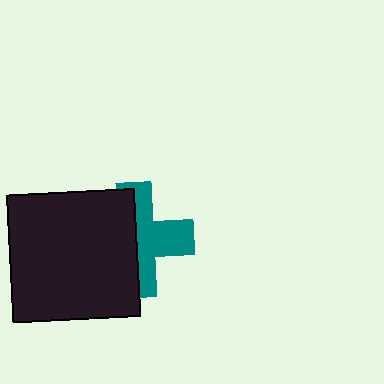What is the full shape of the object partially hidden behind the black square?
The partially hidden object is a teal cross.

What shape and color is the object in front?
The object in front is a black square.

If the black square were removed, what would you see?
You would see the complete teal cross.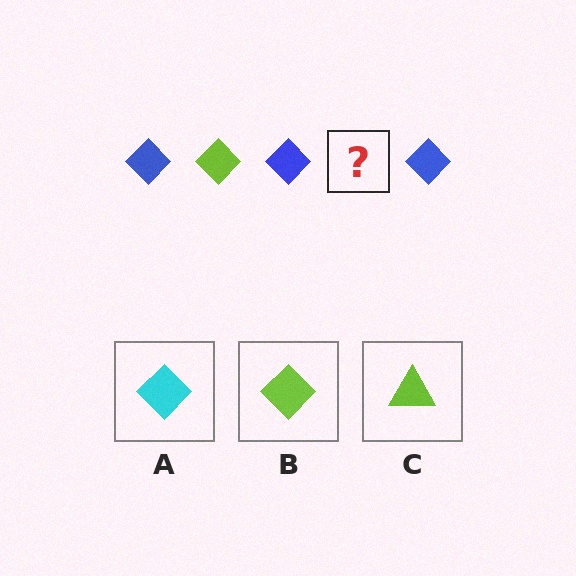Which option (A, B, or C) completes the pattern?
B.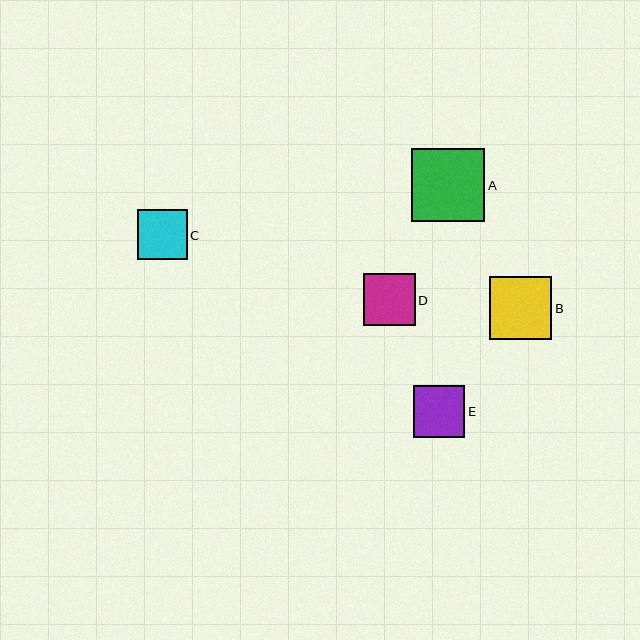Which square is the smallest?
Square C is the smallest with a size of approximately 50 pixels.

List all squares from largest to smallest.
From largest to smallest: A, B, D, E, C.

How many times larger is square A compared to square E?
Square A is approximately 1.4 times the size of square E.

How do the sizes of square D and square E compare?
Square D and square E are approximately the same size.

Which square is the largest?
Square A is the largest with a size of approximately 73 pixels.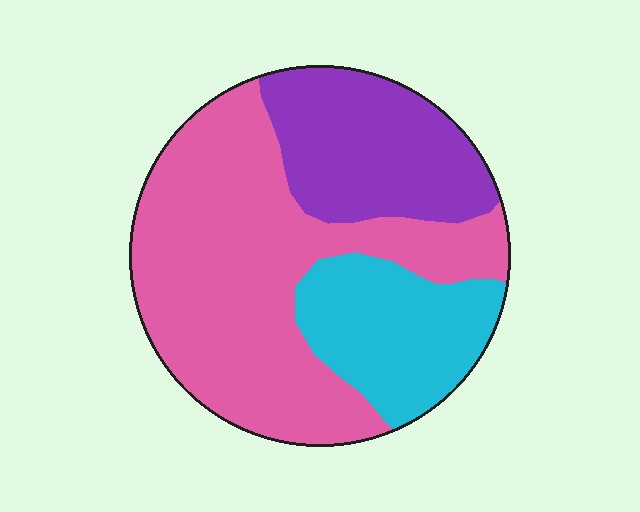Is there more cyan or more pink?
Pink.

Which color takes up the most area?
Pink, at roughly 55%.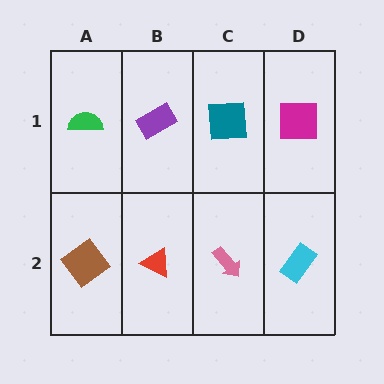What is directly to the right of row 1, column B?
A teal square.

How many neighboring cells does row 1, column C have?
3.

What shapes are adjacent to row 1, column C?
A pink arrow (row 2, column C), a purple rectangle (row 1, column B), a magenta square (row 1, column D).